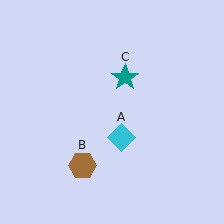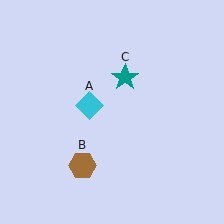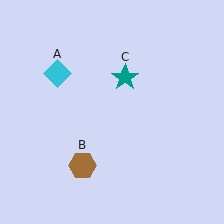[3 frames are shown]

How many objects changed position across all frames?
1 object changed position: cyan diamond (object A).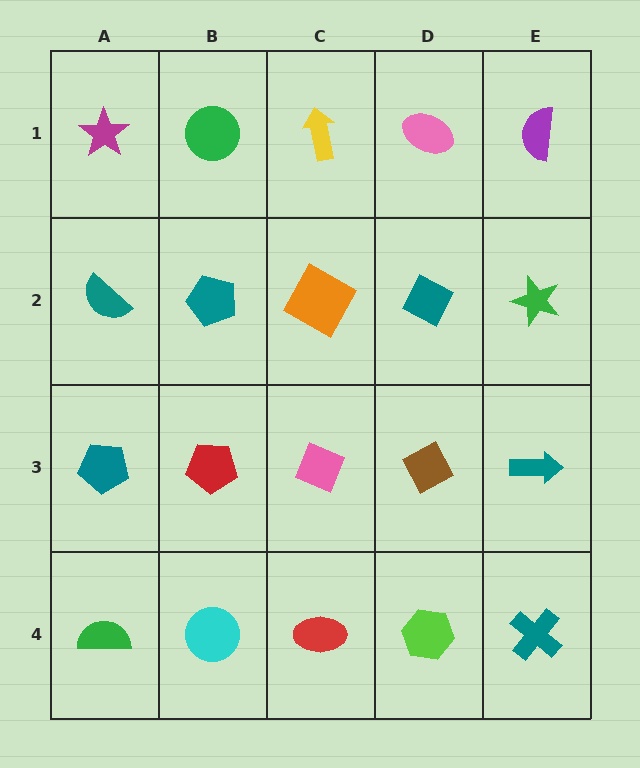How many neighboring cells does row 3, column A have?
3.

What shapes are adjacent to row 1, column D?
A teal diamond (row 2, column D), a yellow arrow (row 1, column C), a purple semicircle (row 1, column E).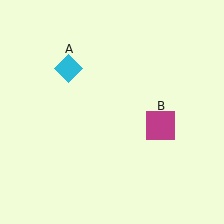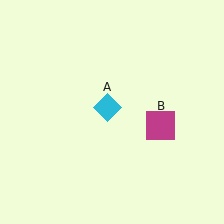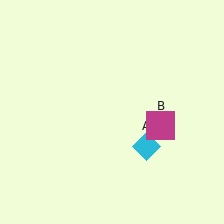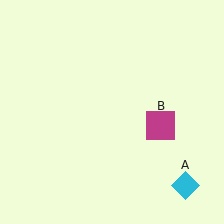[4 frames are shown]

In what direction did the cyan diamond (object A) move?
The cyan diamond (object A) moved down and to the right.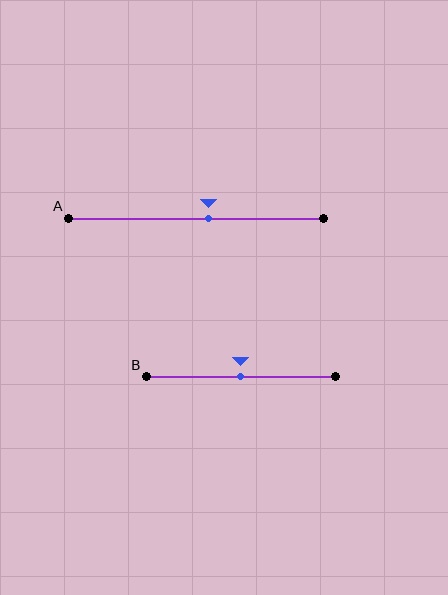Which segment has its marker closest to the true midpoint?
Segment B has its marker closest to the true midpoint.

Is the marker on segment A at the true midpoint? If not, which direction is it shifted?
No, the marker on segment A is shifted to the right by about 5% of the segment length.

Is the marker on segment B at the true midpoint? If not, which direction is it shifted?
Yes, the marker on segment B is at the true midpoint.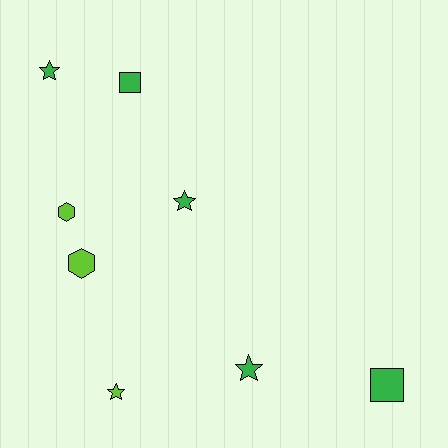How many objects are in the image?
There are 8 objects.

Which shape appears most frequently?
Star, with 4 objects.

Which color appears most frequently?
Green, with 5 objects.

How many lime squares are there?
There are no lime squares.